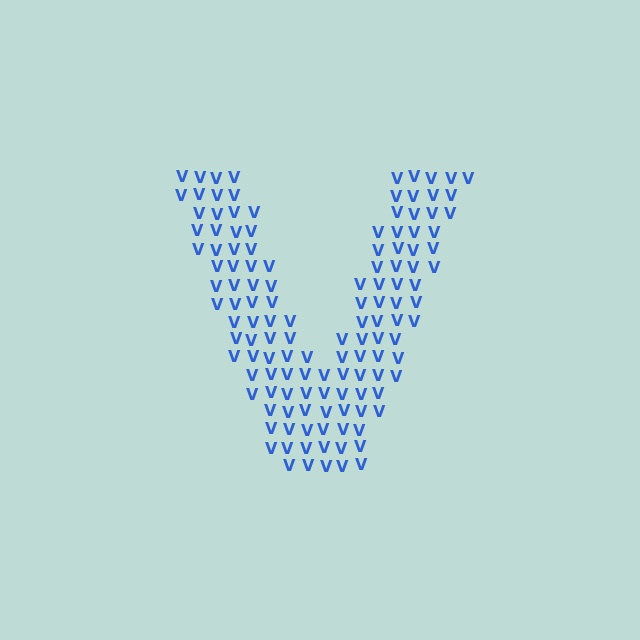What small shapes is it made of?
It is made of small letter V's.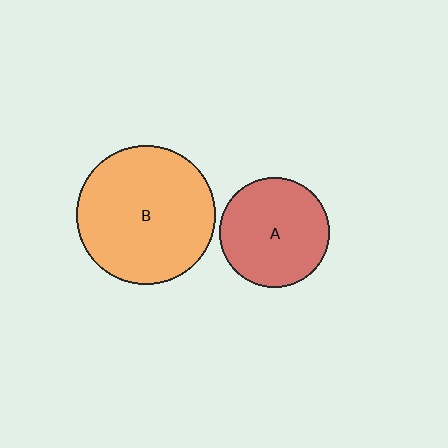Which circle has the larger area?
Circle B (orange).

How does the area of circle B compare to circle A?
Approximately 1.6 times.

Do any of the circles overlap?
No, none of the circles overlap.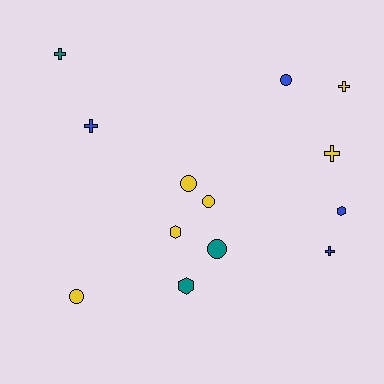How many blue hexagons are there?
There is 1 blue hexagon.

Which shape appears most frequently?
Cross, with 5 objects.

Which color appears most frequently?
Yellow, with 6 objects.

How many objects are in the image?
There are 13 objects.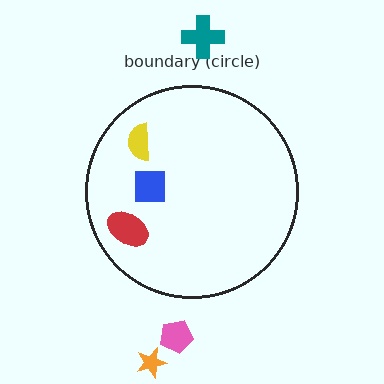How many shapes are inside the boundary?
3 inside, 3 outside.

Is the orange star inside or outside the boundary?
Outside.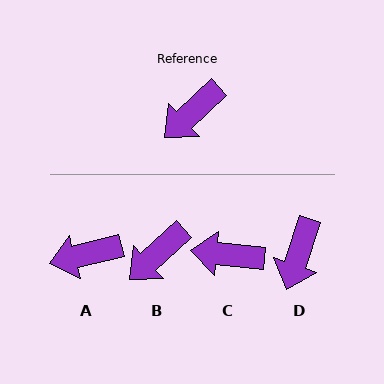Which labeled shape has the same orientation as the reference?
B.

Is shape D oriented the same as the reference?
No, it is off by about 28 degrees.